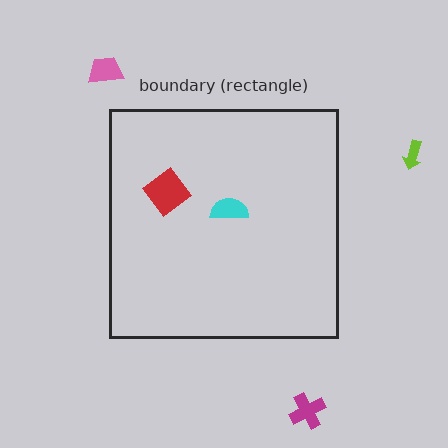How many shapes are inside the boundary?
2 inside, 3 outside.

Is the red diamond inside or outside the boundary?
Inside.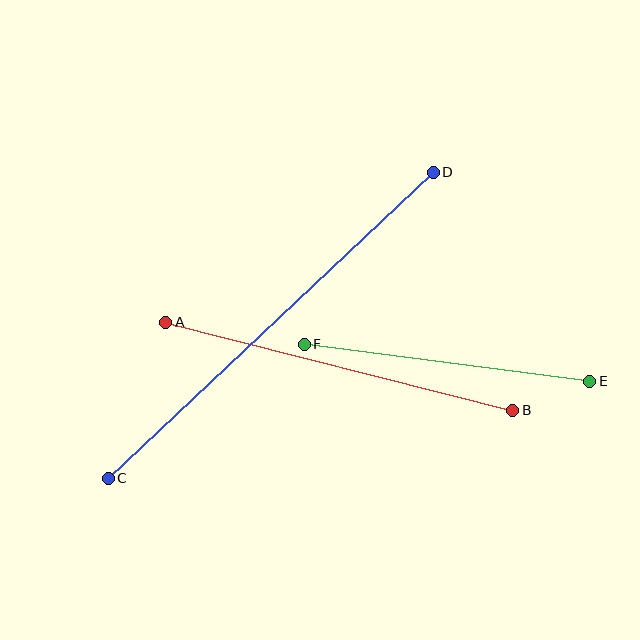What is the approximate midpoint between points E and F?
The midpoint is at approximately (447, 363) pixels.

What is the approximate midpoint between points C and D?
The midpoint is at approximately (271, 325) pixels.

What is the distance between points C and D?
The distance is approximately 446 pixels.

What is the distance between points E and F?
The distance is approximately 288 pixels.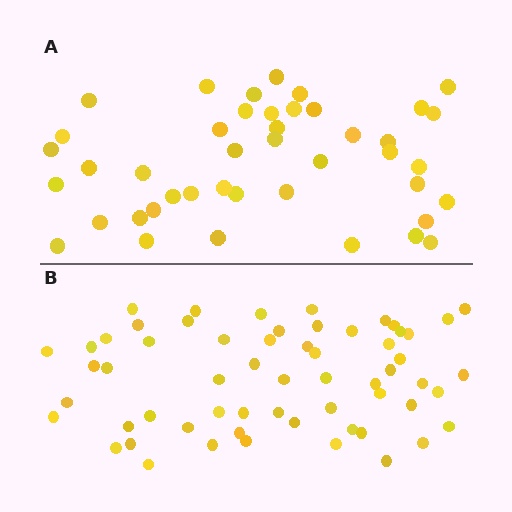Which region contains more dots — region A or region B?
Region B (the bottom region) has more dots.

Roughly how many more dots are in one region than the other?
Region B has approximately 15 more dots than region A.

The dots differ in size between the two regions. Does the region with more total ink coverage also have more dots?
No. Region A has more total ink coverage because its dots are larger, but region B actually contains more individual dots. Total area can be misleading — the number of items is what matters here.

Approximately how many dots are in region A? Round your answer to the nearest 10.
About 40 dots. (The exact count is 43, which rounds to 40.)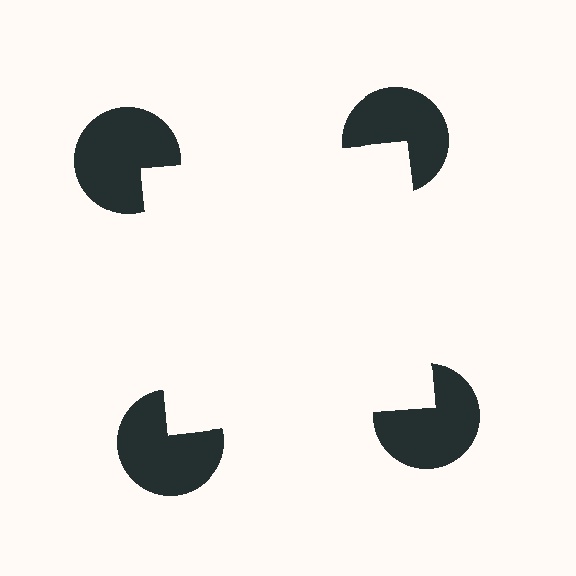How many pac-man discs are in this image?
There are 4 — one at each vertex of the illusory square.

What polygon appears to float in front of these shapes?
An illusory square — its edges are inferred from the aligned wedge cuts in the pac-man discs, not physically drawn.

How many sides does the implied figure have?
4 sides.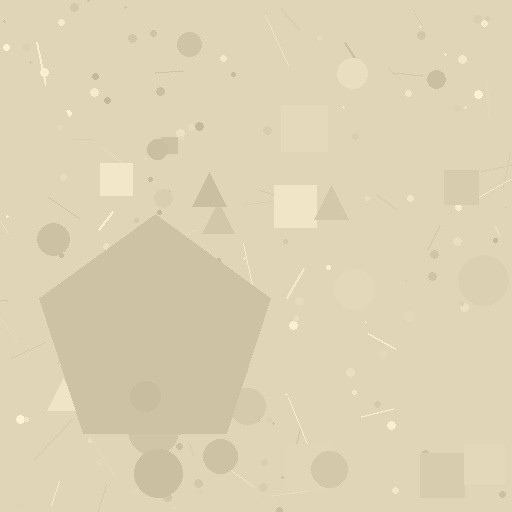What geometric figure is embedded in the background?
A pentagon is embedded in the background.